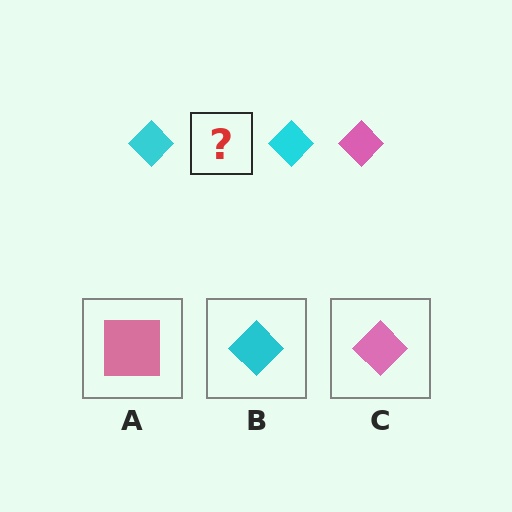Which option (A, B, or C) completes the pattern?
C.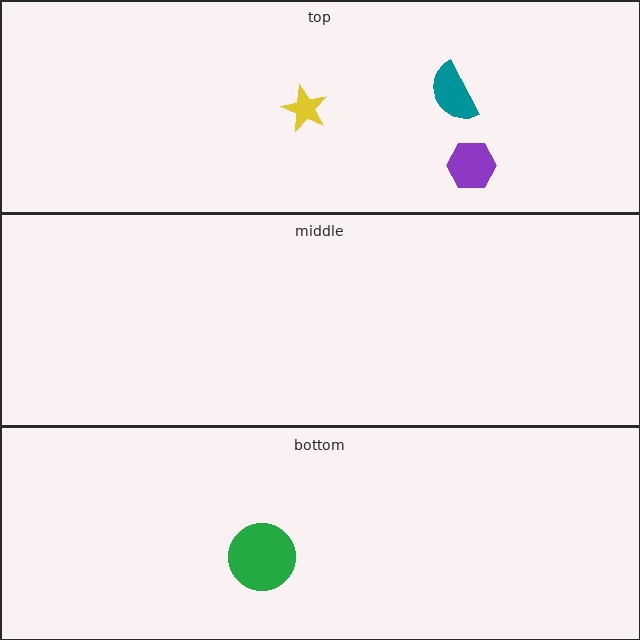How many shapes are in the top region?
3.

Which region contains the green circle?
The bottom region.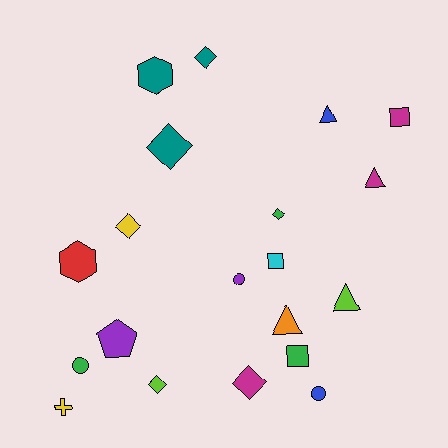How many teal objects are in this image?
There are 3 teal objects.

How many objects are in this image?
There are 20 objects.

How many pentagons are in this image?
There is 1 pentagon.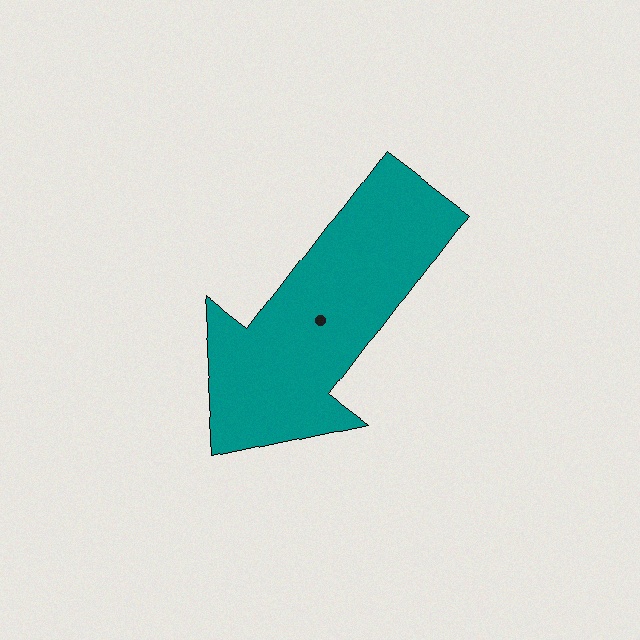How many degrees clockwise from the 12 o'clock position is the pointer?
Approximately 217 degrees.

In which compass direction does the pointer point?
Southwest.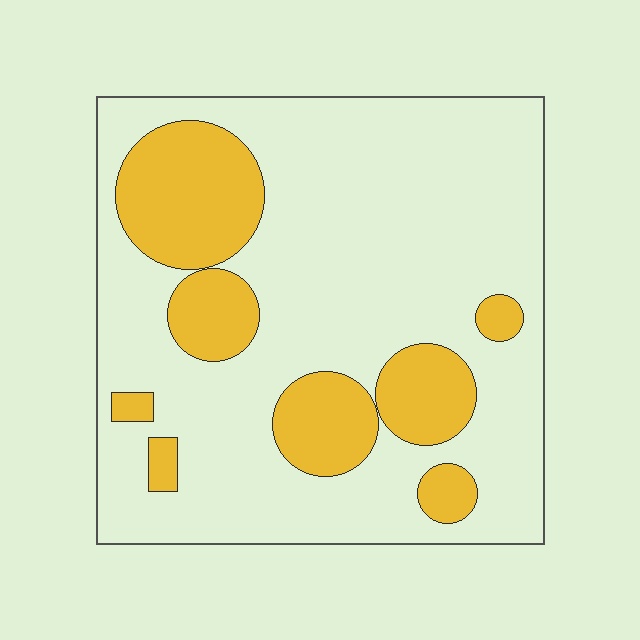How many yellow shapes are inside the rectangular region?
8.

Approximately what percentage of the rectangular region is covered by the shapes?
Approximately 25%.